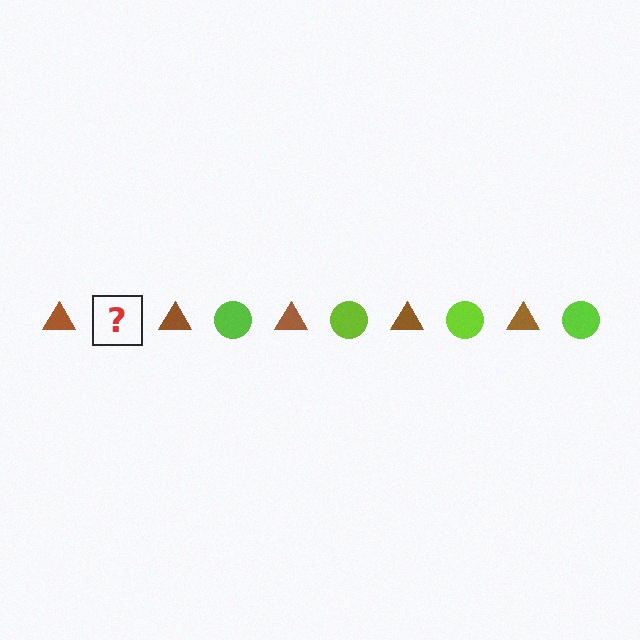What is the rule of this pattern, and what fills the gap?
The rule is that the pattern alternates between brown triangle and lime circle. The gap should be filled with a lime circle.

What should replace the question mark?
The question mark should be replaced with a lime circle.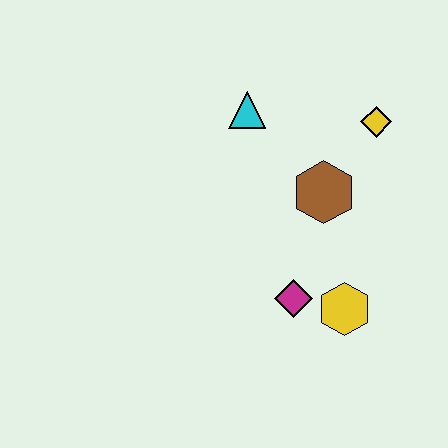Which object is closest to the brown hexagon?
The yellow diamond is closest to the brown hexagon.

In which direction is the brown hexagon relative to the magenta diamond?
The brown hexagon is above the magenta diamond.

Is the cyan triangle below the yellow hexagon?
No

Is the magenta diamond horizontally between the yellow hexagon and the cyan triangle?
Yes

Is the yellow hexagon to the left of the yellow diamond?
Yes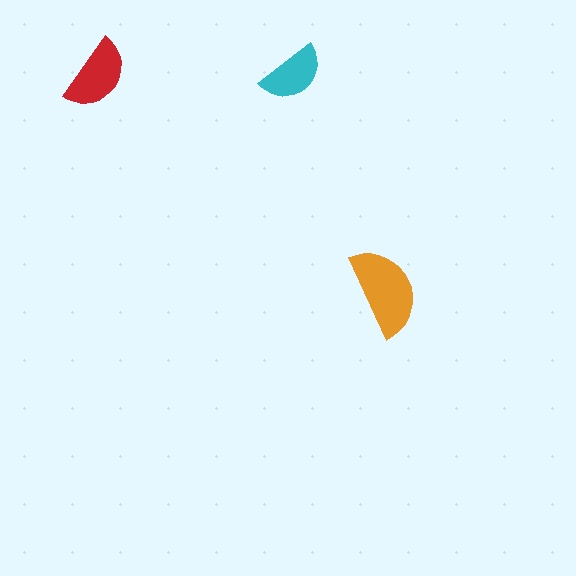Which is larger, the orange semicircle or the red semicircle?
The orange one.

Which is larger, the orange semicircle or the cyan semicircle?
The orange one.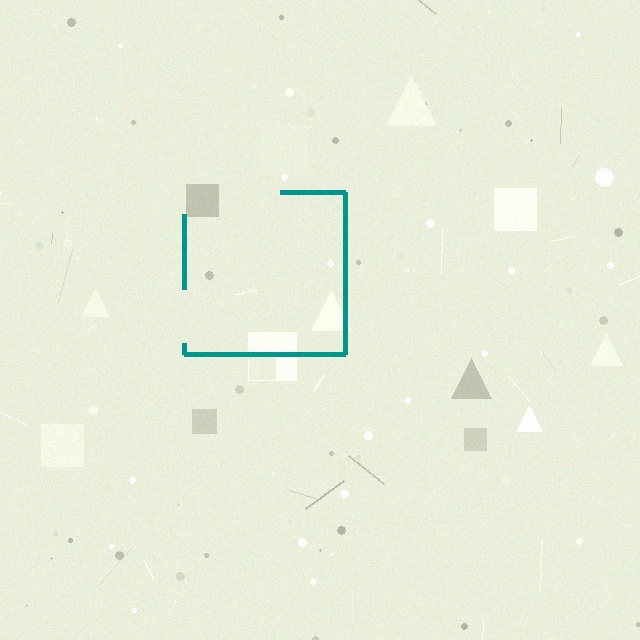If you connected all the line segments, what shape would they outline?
They would outline a square.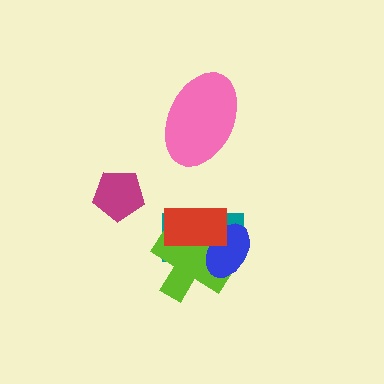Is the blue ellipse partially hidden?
Yes, it is partially covered by another shape.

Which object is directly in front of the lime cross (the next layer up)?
The blue ellipse is directly in front of the lime cross.